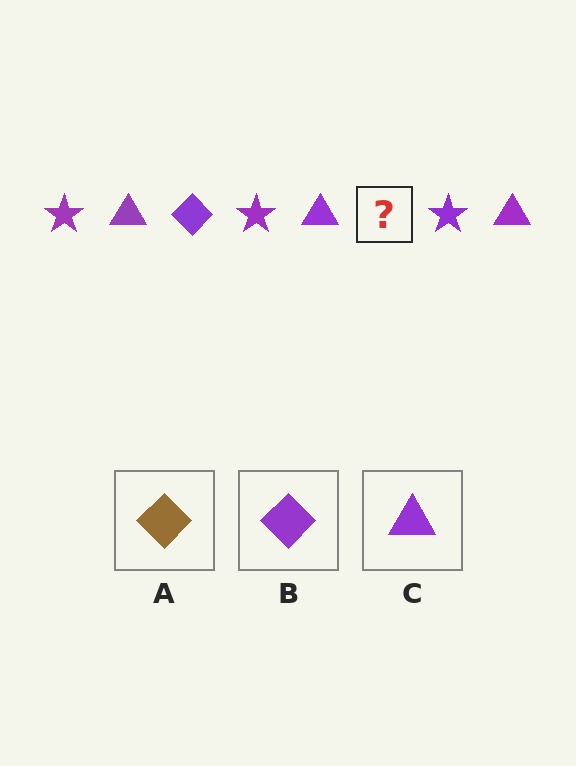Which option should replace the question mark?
Option B.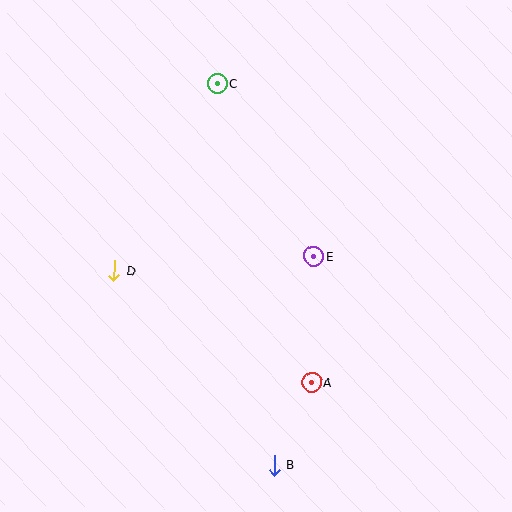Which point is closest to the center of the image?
Point E at (314, 256) is closest to the center.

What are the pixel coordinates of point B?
Point B is at (275, 465).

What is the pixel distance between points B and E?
The distance between B and E is 212 pixels.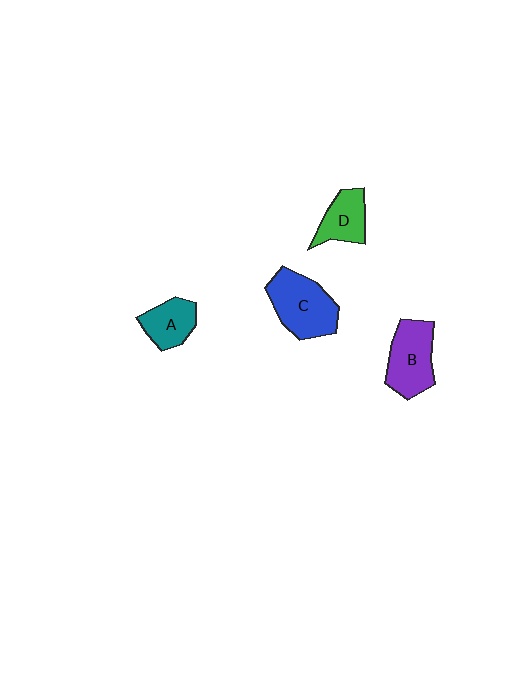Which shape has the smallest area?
Shape A (teal).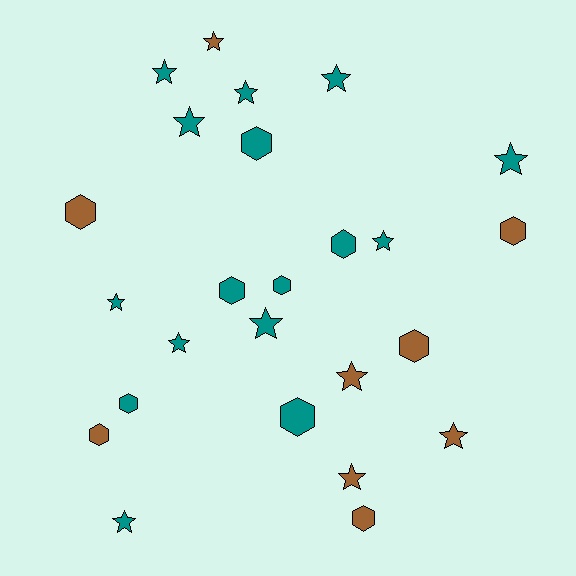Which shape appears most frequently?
Star, with 14 objects.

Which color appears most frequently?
Teal, with 16 objects.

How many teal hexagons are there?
There are 6 teal hexagons.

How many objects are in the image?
There are 25 objects.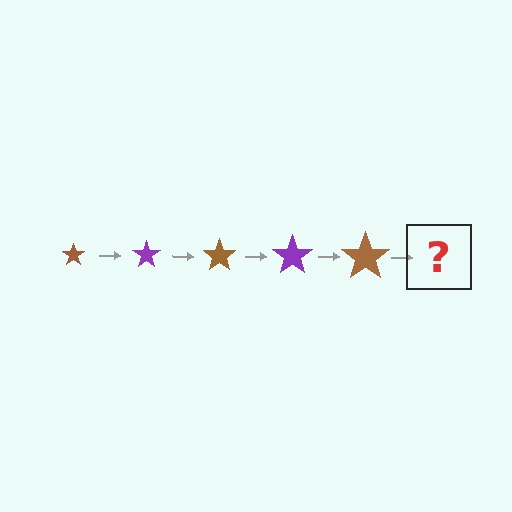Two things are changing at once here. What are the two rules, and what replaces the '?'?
The two rules are that the star grows larger each step and the color cycles through brown and purple. The '?' should be a purple star, larger than the previous one.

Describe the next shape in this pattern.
It should be a purple star, larger than the previous one.